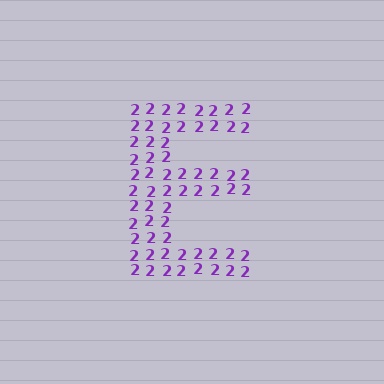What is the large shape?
The large shape is the letter E.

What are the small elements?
The small elements are digit 2's.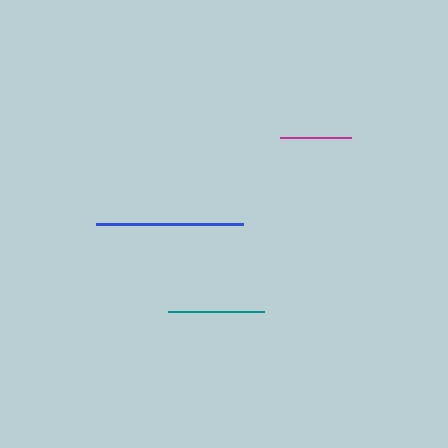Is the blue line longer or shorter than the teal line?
The blue line is longer than the teal line.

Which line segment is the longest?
The blue line is the longest at approximately 147 pixels.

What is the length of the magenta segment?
The magenta segment is approximately 71 pixels long.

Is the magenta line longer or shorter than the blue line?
The blue line is longer than the magenta line.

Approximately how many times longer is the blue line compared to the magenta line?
The blue line is approximately 2.1 times the length of the magenta line.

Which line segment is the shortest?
The magenta line is the shortest at approximately 71 pixels.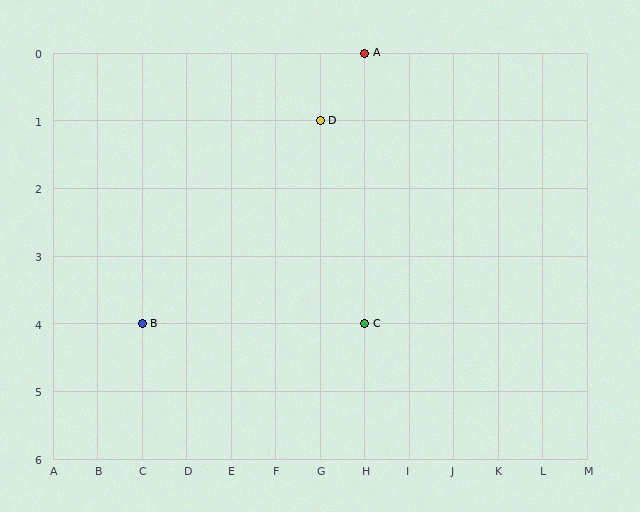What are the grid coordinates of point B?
Point B is at grid coordinates (C, 4).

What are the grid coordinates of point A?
Point A is at grid coordinates (H, 0).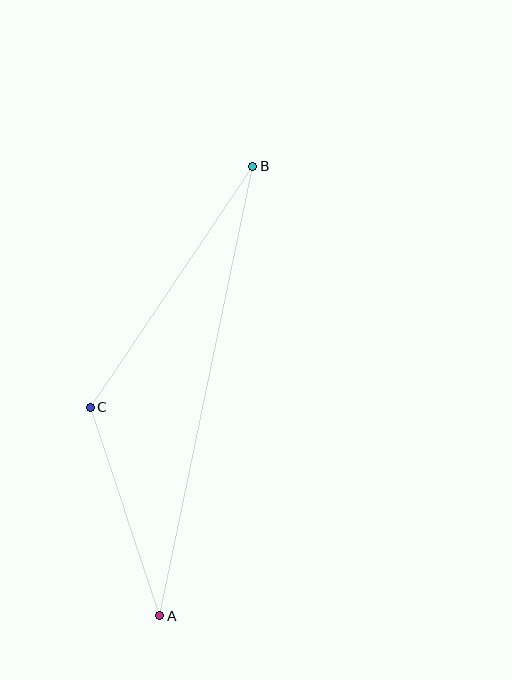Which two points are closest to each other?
Points A and C are closest to each other.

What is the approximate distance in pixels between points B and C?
The distance between B and C is approximately 291 pixels.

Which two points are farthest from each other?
Points A and B are farthest from each other.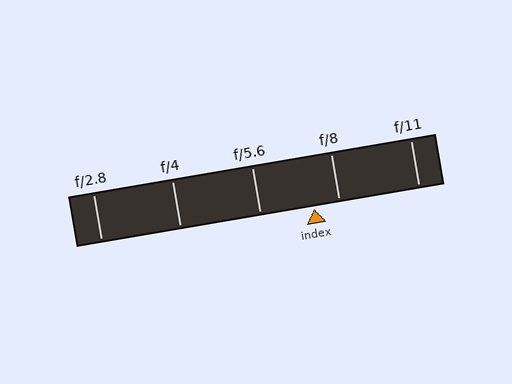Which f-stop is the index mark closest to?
The index mark is closest to f/8.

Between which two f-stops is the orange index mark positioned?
The index mark is between f/5.6 and f/8.